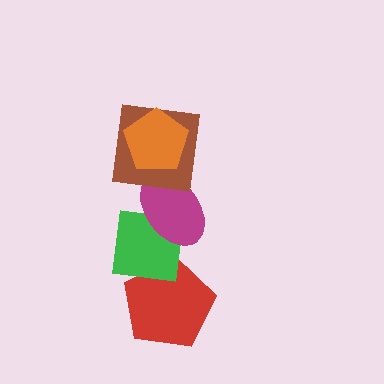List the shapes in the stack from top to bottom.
From top to bottom: the orange pentagon, the brown square, the magenta ellipse, the green square, the red pentagon.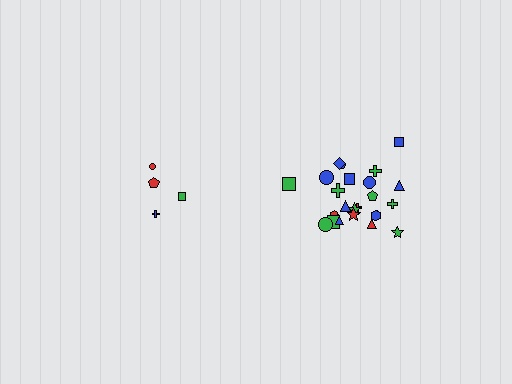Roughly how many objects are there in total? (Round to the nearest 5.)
Roughly 30 objects in total.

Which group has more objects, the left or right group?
The right group.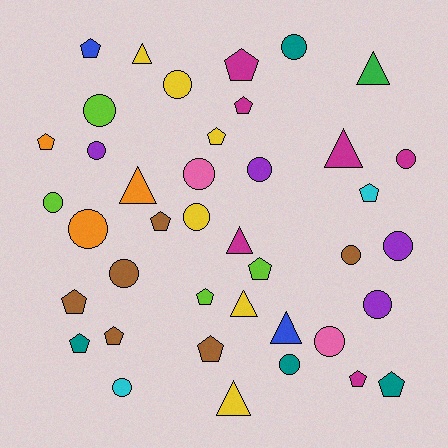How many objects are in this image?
There are 40 objects.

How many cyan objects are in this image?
There are 2 cyan objects.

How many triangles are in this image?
There are 8 triangles.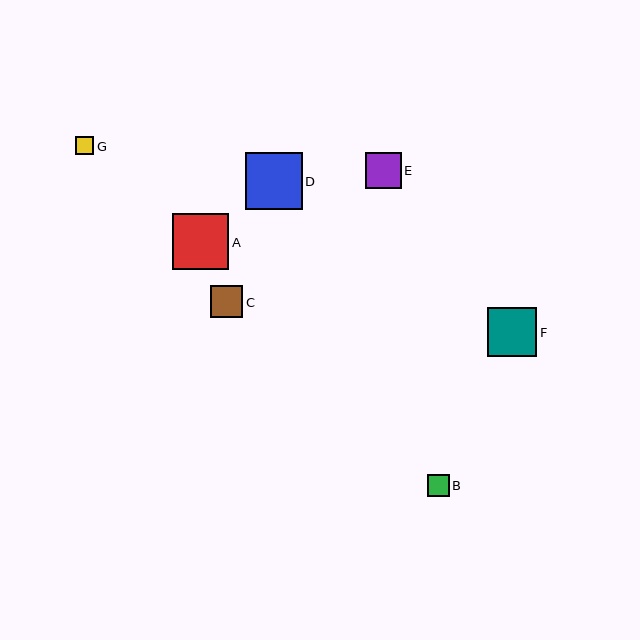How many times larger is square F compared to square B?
Square F is approximately 2.2 times the size of square B.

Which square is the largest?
Square D is the largest with a size of approximately 57 pixels.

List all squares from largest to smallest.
From largest to smallest: D, A, F, E, C, B, G.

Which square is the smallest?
Square G is the smallest with a size of approximately 18 pixels.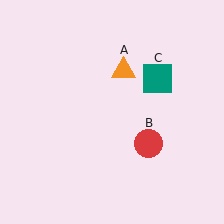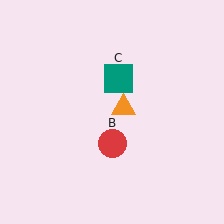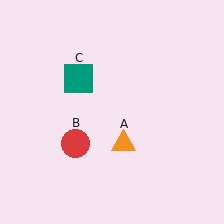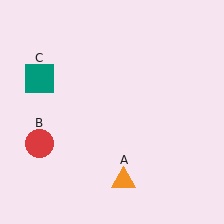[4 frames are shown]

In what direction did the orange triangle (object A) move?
The orange triangle (object A) moved down.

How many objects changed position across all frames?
3 objects changed position: orange triangle (object A), red circle (object B), teal square (object C).